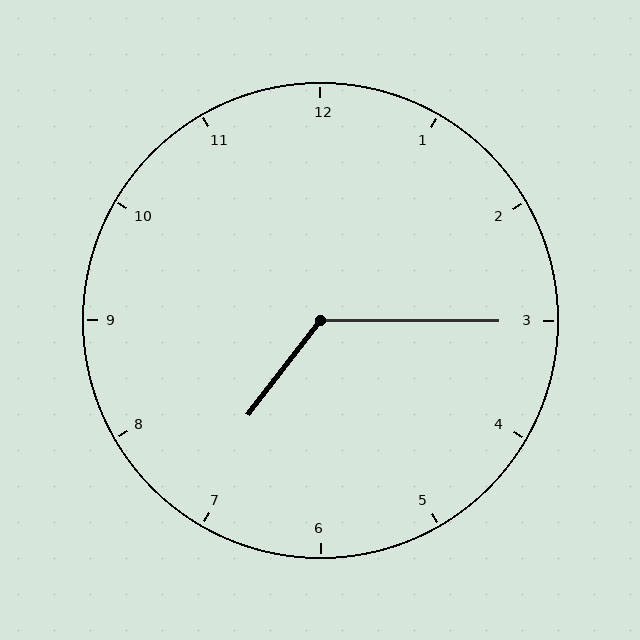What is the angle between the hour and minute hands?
Approximately 128 degrees.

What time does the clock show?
7:15.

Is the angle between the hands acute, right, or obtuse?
It is obtuse.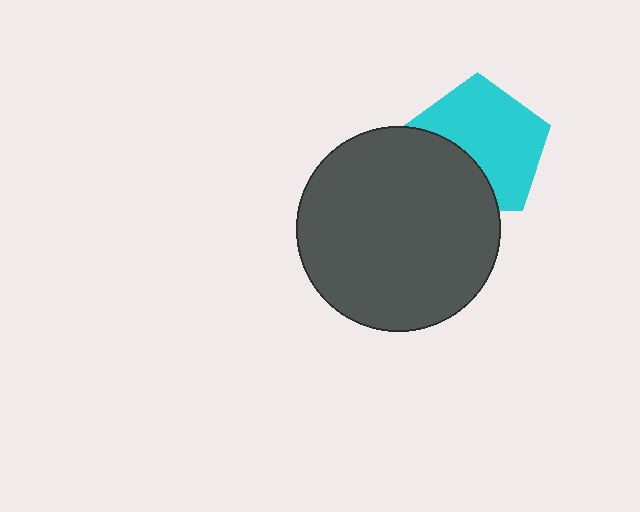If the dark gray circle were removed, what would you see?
You would see the complete cyan pentagon.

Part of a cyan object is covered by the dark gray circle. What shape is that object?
It is a pentagon.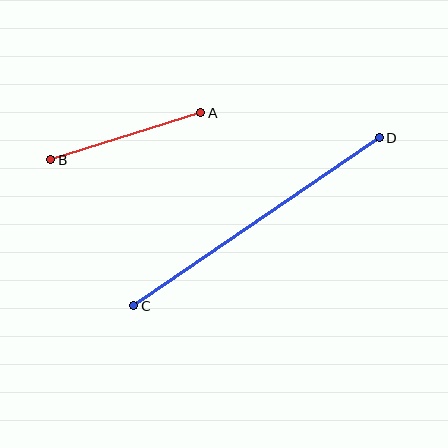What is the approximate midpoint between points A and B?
The midpoint is at approximately (126, 136) pixels.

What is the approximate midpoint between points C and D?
The midpoint is at approximately (257, 222) pixels.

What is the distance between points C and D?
The distance is approximately 298 pixels.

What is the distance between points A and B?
The distance is approximately 157 pixels.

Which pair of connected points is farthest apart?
Points C and D are farthest apart.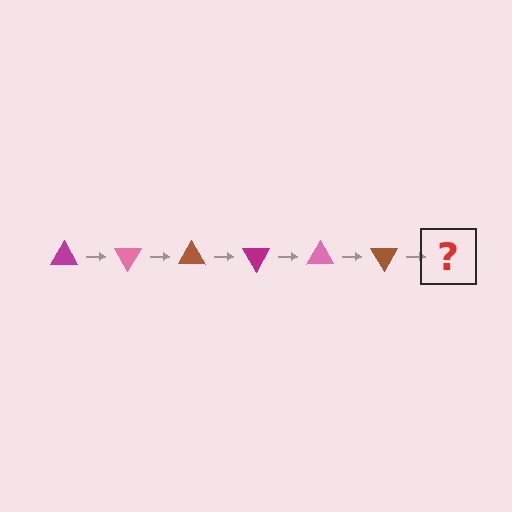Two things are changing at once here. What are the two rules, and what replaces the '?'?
The two rules are that it rotates 60 degrees each step and the color cycles through magenta, pink, and brown. The '?' should be a magenta triangle, rotated 360 degrees from the start.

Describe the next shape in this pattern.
It should be a magenta triangle, rotated 360 degrees from the start.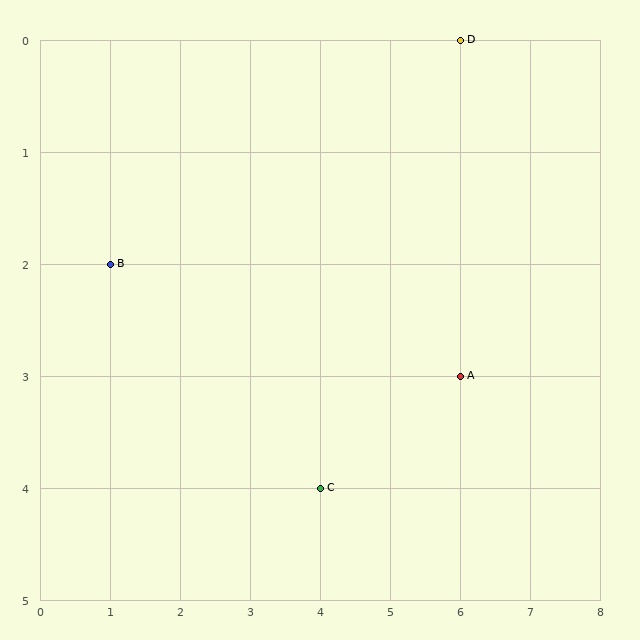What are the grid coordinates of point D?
Point D is at grid coordinates (6, 0).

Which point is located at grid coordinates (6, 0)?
Point D is at (6, 0).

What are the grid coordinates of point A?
Point A is at grid coordinates (6, 3).